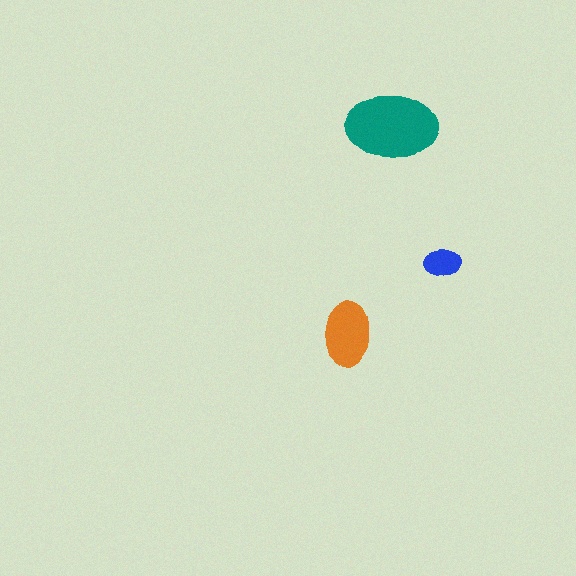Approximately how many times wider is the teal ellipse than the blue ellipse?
About 2.5 times wider.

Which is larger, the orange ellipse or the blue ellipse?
The orange one.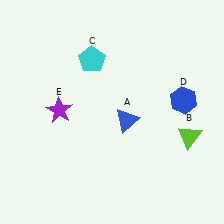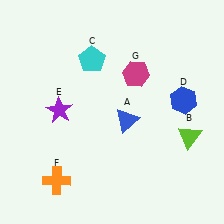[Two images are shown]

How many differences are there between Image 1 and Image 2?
There are 2 differences between the two images.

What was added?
An orange cross (F), a magenta hexagon (G) were added in Image 2.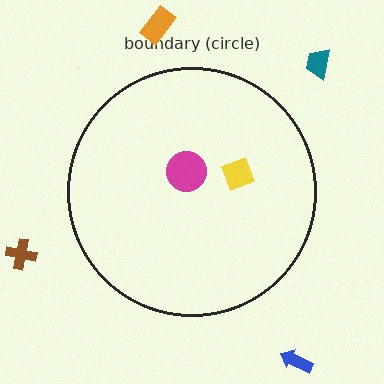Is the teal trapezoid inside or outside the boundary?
Outside.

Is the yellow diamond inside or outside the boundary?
Inside.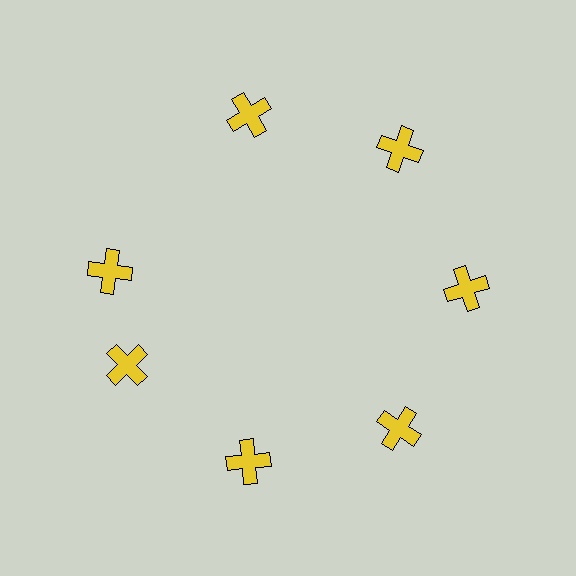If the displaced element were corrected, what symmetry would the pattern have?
It would have 7-fold rotational symmetry — the pattern would map onto itself every 51 degrees.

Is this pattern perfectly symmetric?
No. The 7 yellow crosses are arranged in a ring, but one element near the 10 o'clock position is rotated out of alignment along the ring, breaking the 7-fold rotational symmetry.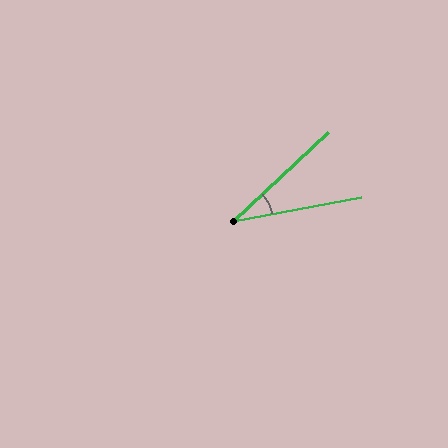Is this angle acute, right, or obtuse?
It is acute.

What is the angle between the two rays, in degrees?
Approximately 33 degrees.